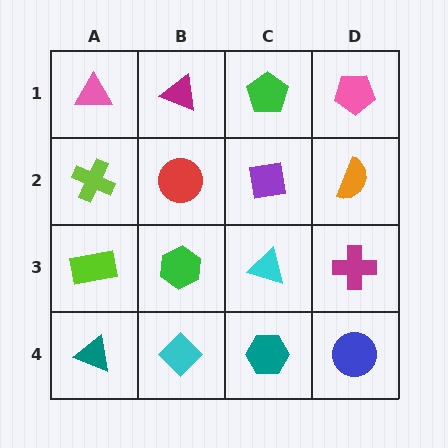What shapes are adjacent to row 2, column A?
A pink triangle (row 1, column A), a lime rectangle (row 3, column A), a red circle (row 2, column B).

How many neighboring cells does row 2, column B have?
4.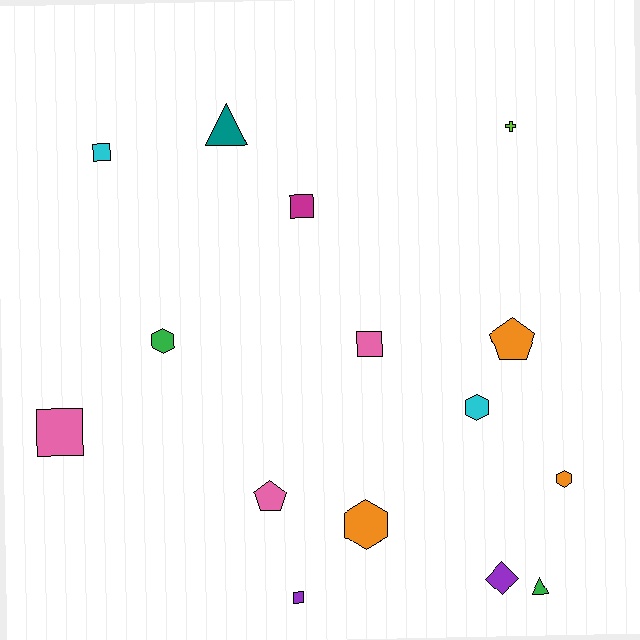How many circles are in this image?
There are no circles.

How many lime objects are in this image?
There is 1 lime object.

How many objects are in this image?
There are 15 objects.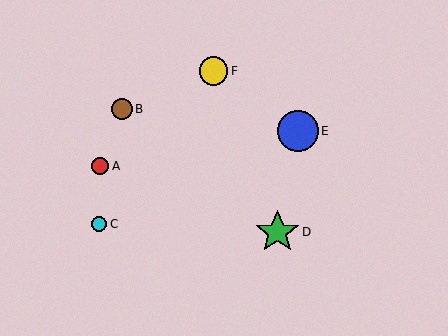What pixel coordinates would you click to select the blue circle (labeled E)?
Click at (298, 131) to select the blue circle E.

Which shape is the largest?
The green star (labeled D) is the largest.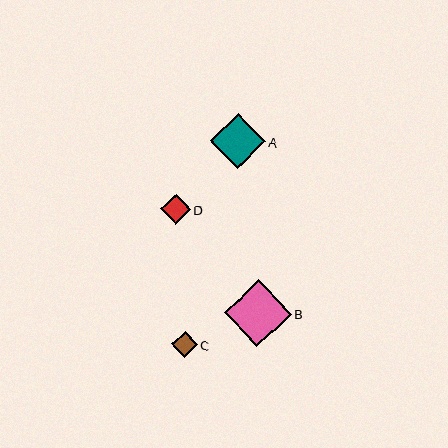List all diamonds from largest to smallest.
From largest to smallest: B, A, D, C.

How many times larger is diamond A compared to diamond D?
Diamond A is approximately 1.9 times the size of diamond D.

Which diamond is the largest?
Diamond B is the largest with a size of approximately 67 pixels.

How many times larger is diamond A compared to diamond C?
Diamond A is approximately 2.1 times the size of diamond C.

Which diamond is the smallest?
Diamond C is the smallest with a size of approximately 26 pixels.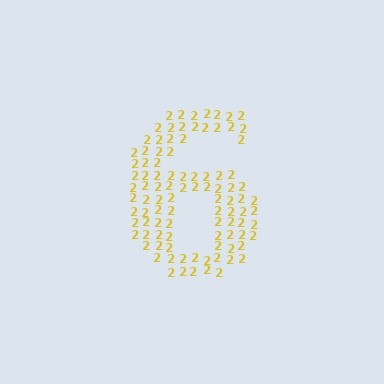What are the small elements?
The small elements are digit 2's.